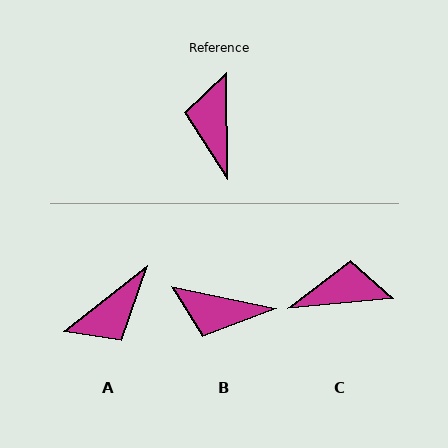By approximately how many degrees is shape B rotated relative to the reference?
Approximately 77 degrees counter-clockwise.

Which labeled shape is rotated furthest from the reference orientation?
A, about 127 degrees away.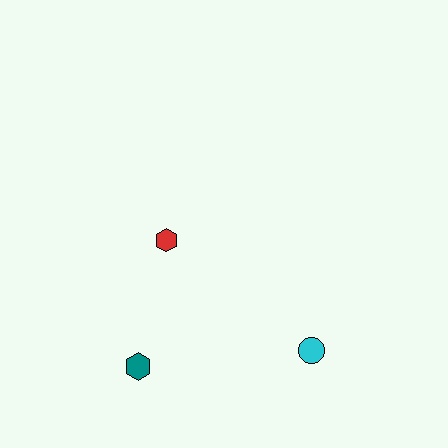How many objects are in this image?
There are 3 objects.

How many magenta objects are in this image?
There are no magenta objects.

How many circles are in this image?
There is 1 circle.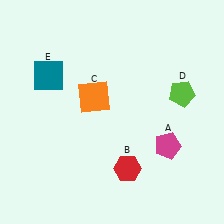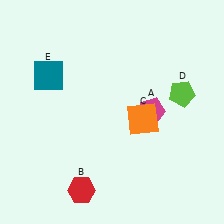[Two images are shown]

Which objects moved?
The objects that moved are: the magenta pentagon (A), the red hexagon (B), the orange square (C).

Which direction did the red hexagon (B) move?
The red hexagon (B) moved left.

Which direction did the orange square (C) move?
The orange square (C) moved right.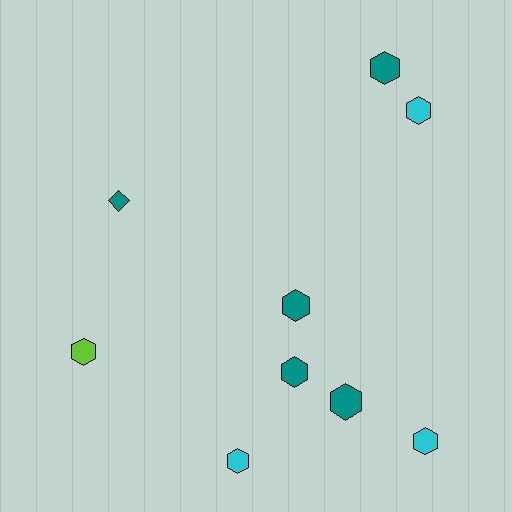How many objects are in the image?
There are 9 objects.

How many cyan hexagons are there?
There are 3 cyan hexagons.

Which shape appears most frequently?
Hexagon, with 8 objects.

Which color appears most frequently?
Teal, with 5 objects.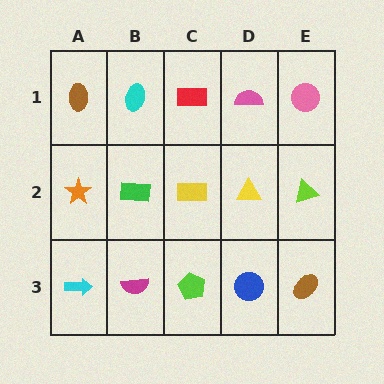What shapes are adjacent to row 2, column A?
A brown ellipse (row 1, column A), a cyan arrow (row 3, column A), a green rectangle (row 2, column B).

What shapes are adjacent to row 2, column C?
A red rectangle (row 1, column C), a lime pentagon (row 3, column C), a green rectangle (row 2, column B), a yellow triangle (row 2, column D).